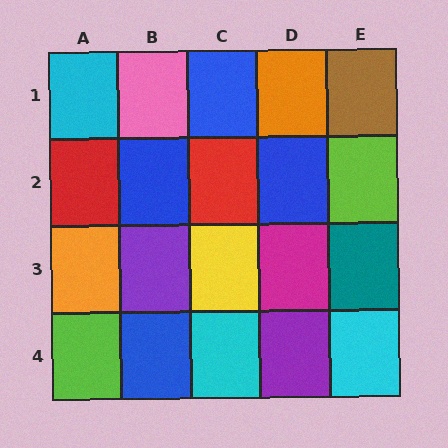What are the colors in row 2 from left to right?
Red, blue, red, blue, lime.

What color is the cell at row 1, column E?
Brown.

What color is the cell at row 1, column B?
Pink.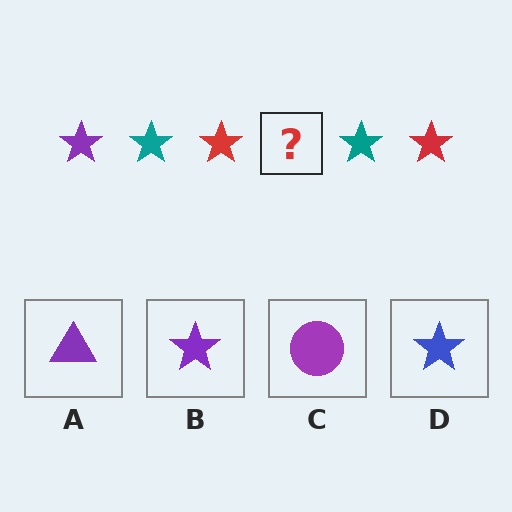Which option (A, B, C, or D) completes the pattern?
B.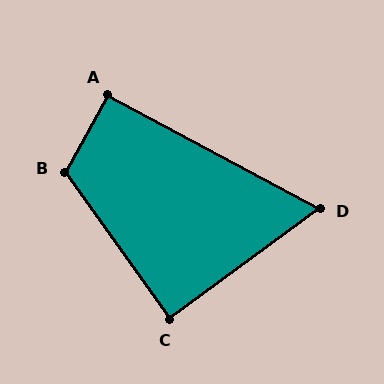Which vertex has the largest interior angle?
B, at approximately 116 degrees.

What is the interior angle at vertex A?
Approximately 91 degrees (approximately right).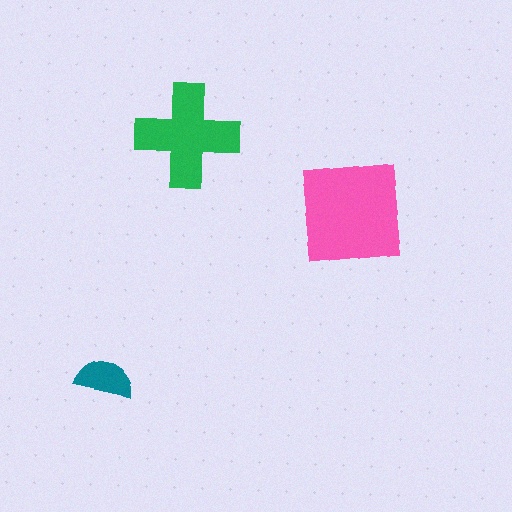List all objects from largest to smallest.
The pink square, the green cross, the teal semicircle.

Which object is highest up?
The green cross is topmost.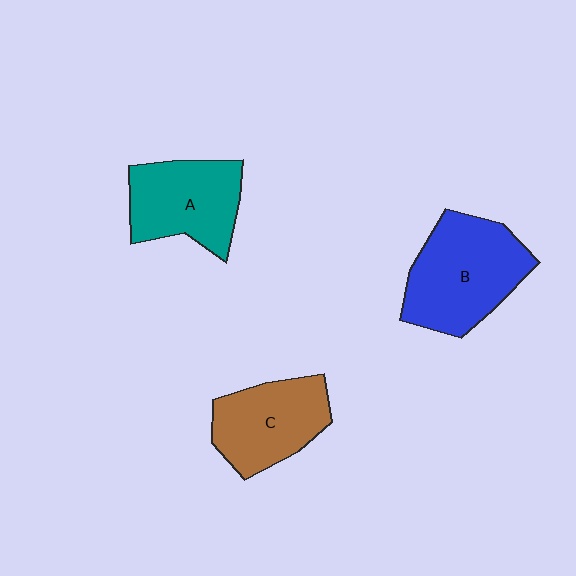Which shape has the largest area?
Shape B (blue).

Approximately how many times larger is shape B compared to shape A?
Approximately 1.2 times.